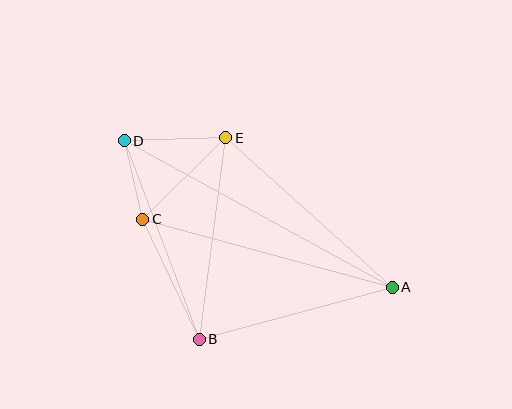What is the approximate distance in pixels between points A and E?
The distance between A and E is approximately 224 pixels.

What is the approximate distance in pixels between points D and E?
The distance between D and E is approximately 102 pixels.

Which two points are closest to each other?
Points C and D are closest to each other.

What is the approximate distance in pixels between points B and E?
The distance between B and E is approximately 203 pixels.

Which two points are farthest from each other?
Points A and D are farthest from each other.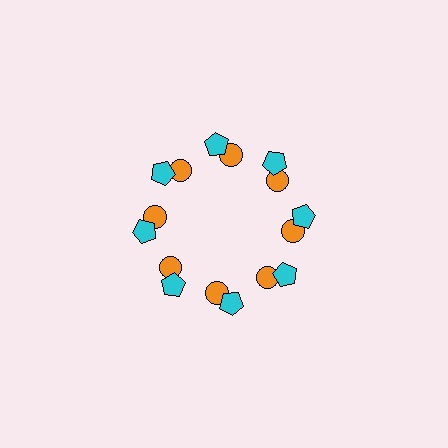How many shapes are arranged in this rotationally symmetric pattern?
There are 16 shapes, arranged in 8 groups of 2.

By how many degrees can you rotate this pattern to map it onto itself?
The pattern maps onto itself every 45 degrees of rotation.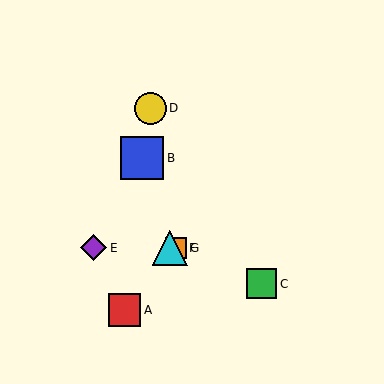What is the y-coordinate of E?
Object E is at y≈248.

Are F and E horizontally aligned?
Yes, both are at y≈248.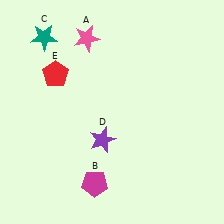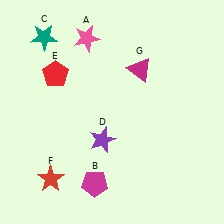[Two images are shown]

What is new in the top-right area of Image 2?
A magenta triangle (G) was added in the top-right area of Image 2.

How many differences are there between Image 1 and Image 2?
There are 2 differences between the two images.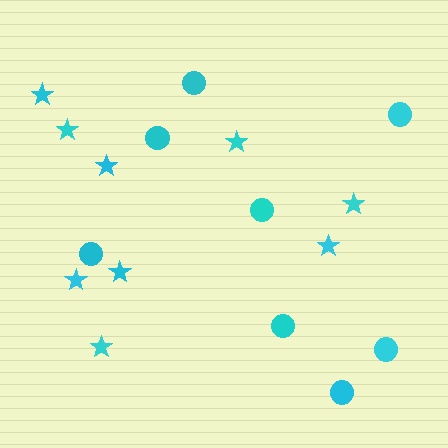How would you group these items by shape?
There are 2 groups: one group of stars (9) and one group of circles (8).